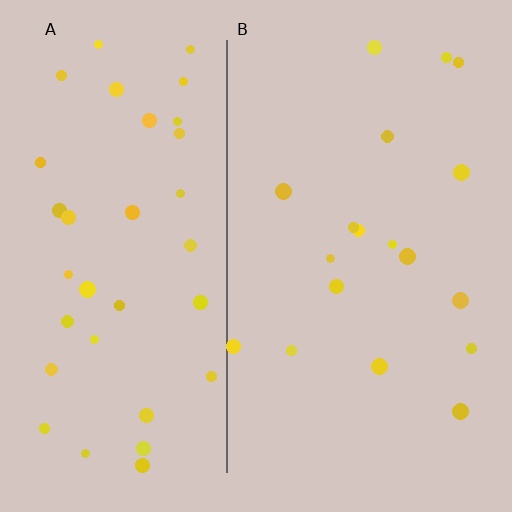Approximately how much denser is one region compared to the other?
Approximately 2.0× — region A over region B.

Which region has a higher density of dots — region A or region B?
A (the left).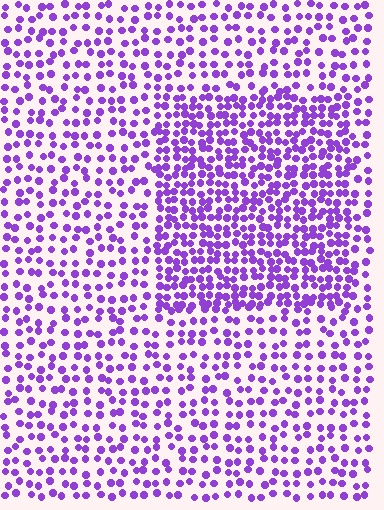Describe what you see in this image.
The image contains small purple elements arranged at two different densities. A rectangle-shaped region is visible where the elements are more densely packed than the surrounding area.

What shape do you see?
I see a rectangle.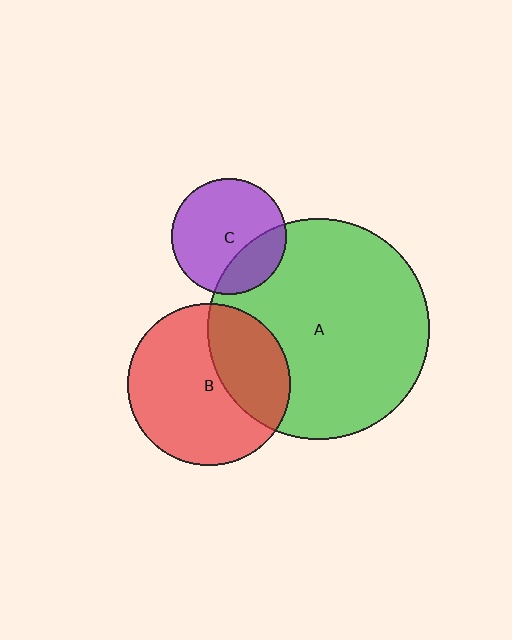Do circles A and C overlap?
Yes.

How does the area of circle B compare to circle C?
Approximately 2.0 times.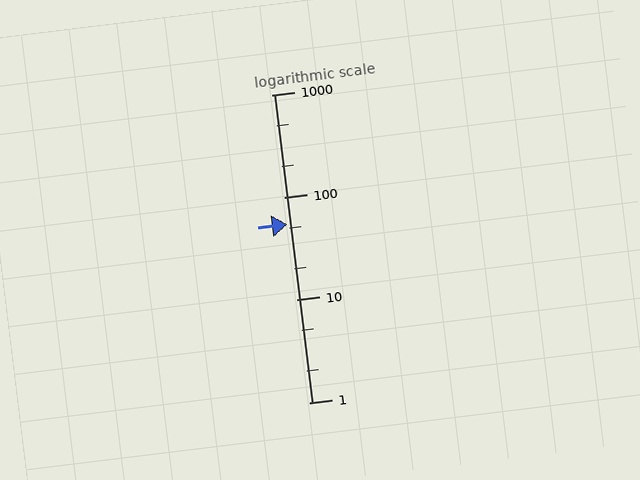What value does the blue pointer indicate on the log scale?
The pointer indicates approximately 54.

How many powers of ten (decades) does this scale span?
The scale spans 3 decades, from 1 to 1000.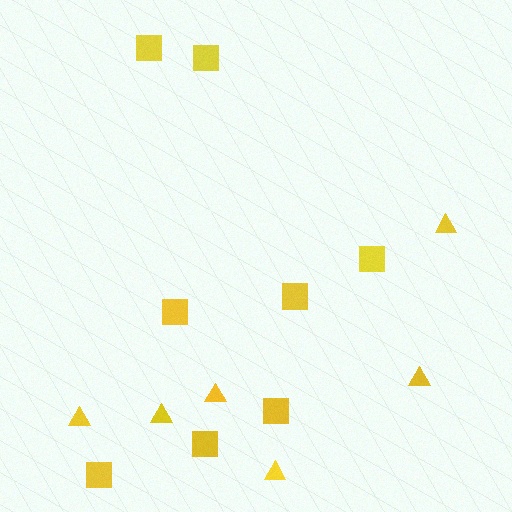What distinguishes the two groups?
There are 2 groups: one group of squares (8) and one group of triangles (6).